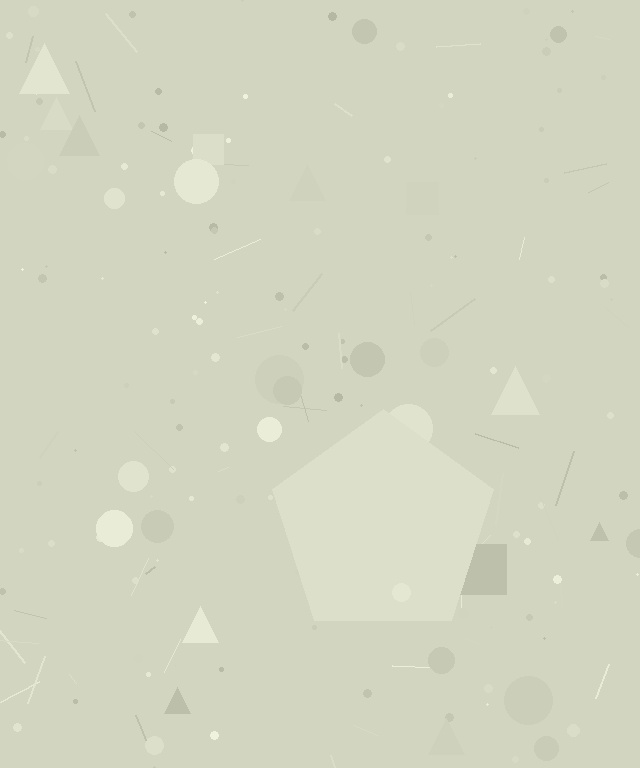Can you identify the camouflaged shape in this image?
The camouflaged shape is a pentagon.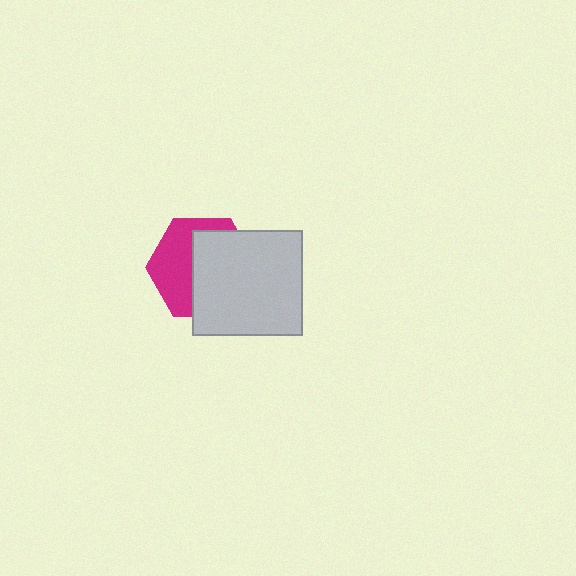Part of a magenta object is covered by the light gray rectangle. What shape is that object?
It is a hexagon.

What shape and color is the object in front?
The object in front is a light gray rectangle.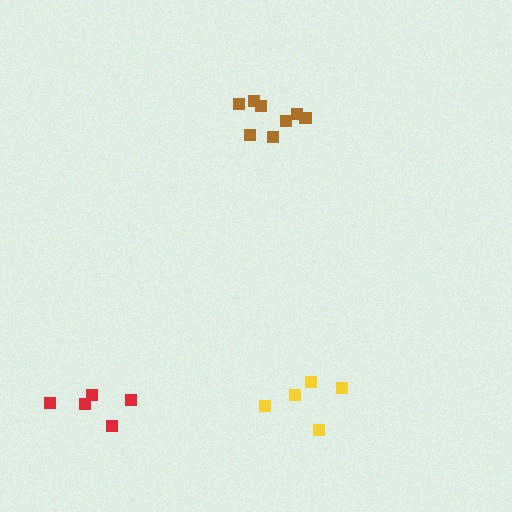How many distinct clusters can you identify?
There are 3 distinct clusters.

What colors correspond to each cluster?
The clusters are colored: brown, red, yellow.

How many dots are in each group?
Group 1: 8 dots, Group 2: 5 dots, Group 3: 5 dots (18 total).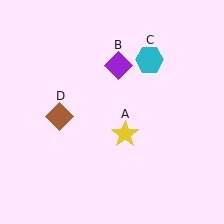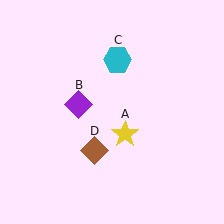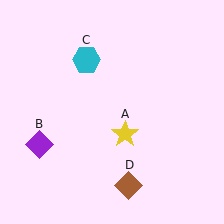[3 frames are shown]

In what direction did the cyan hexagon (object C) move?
The cyan hexagon (object C) moved left.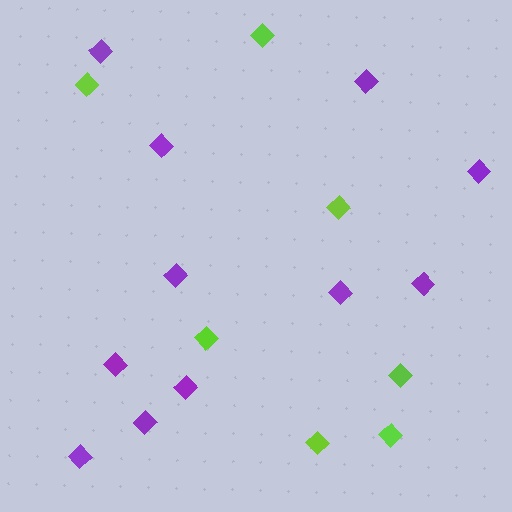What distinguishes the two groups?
There are 2 groups: one group of purple diamonds (11) and one group of lime diamonds (7).